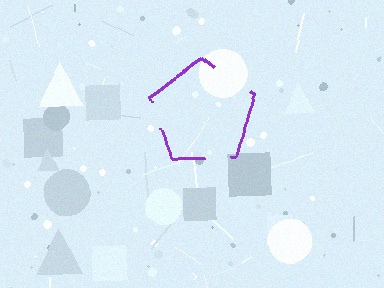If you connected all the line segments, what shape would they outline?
They would outline a pentagon.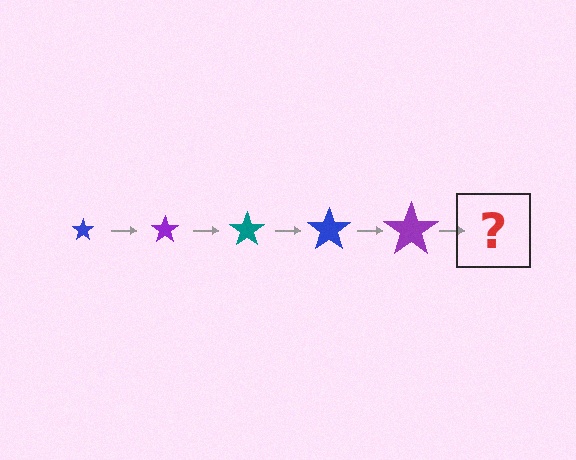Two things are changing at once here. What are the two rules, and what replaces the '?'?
The two rules are that the star grows larger each step and the color cycles through blue, purple, and teal. The '?' should be a teal star, larger than the previous one.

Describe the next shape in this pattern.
It should be a teal star, larger than the previous one.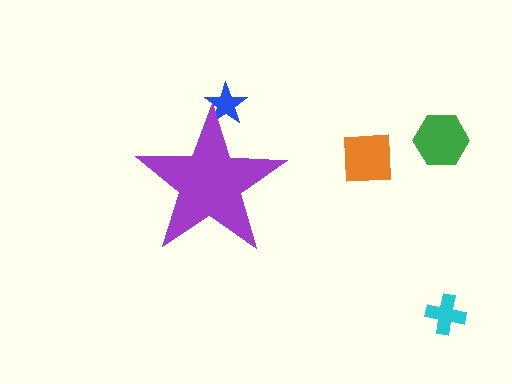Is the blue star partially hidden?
Yes, the blue star is partially hidden behind the purple star.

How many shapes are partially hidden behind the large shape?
1 shape is partially hidden.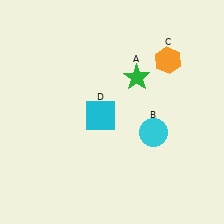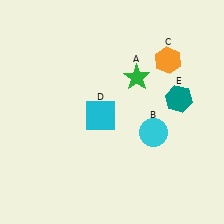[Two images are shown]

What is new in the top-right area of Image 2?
A teal hexagon (E) was added in the top-right area of Image 2.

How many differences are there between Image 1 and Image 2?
There is 1 difference between the two images.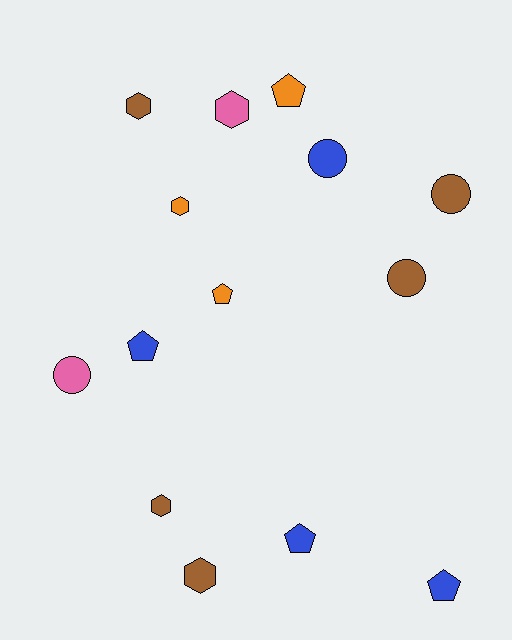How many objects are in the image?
There are 14 objects.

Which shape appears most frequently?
Hexagon, with 5 objects.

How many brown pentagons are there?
There are no brown pentagons.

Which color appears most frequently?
Brown, with 5 objects.